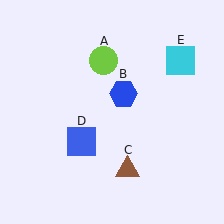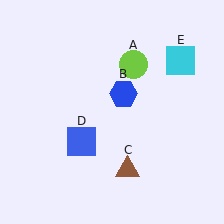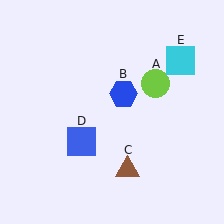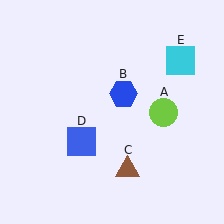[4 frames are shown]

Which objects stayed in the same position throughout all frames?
Blue hexagon (object B) and brown triangle (object C) and blue square (object D) and cyan square (object E) remained stationary.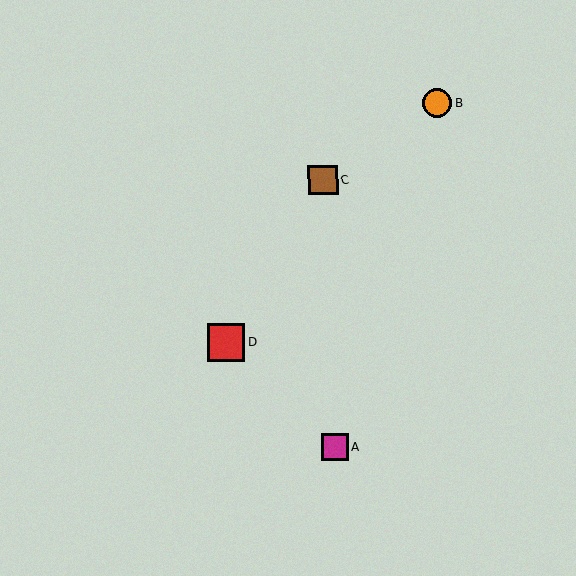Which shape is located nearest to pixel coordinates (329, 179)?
The brown square (labeled C) at (323, 180) is nearest to that location.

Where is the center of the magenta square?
The center of the magenta square is at (334, 447).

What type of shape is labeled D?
Shape D is a red square.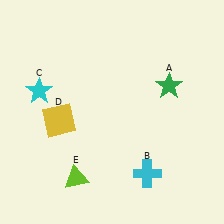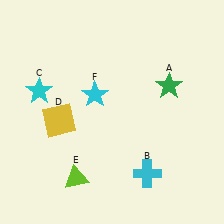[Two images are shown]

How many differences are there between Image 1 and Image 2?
There is 1 difference between the two images.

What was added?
A cyan star (F) was added in Image 2.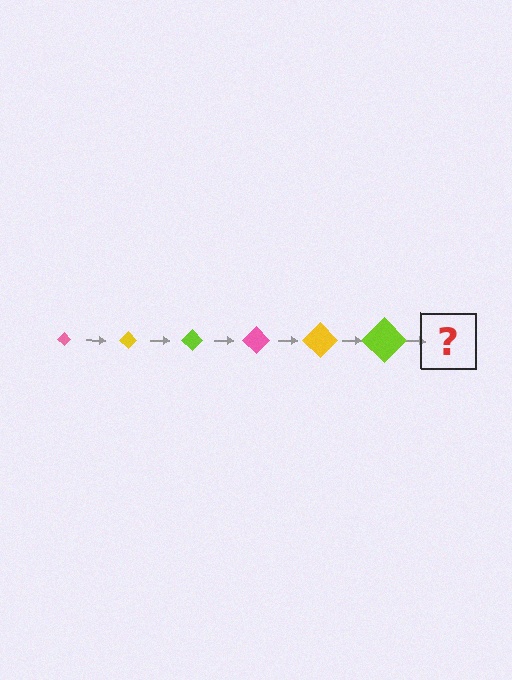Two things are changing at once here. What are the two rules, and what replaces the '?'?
The two rules are that the diamond grows larger each step and the color cycles through pink, yellow, and lime. The '?' should be a pink diamond, larger than the previous one.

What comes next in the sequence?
The next element should be a pink diamond, larger than the previous one.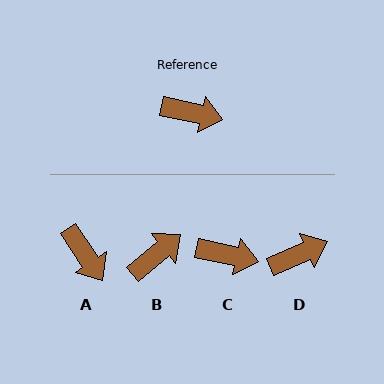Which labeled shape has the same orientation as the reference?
C.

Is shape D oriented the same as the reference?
No, it is off by about 36 degrees.